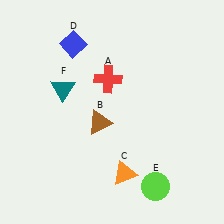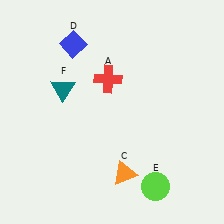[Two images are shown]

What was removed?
The brown triangle (B) was removed in Image 2.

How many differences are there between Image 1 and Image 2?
There is 1 difference between the two images.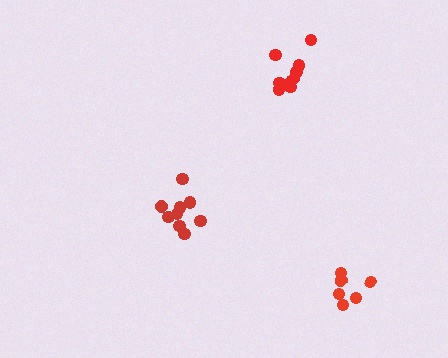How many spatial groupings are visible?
There are 3 spatial groupings.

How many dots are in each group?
Group 1: 10 dots, Group 2: 6 dots, Group 3: 9 dots (25 total).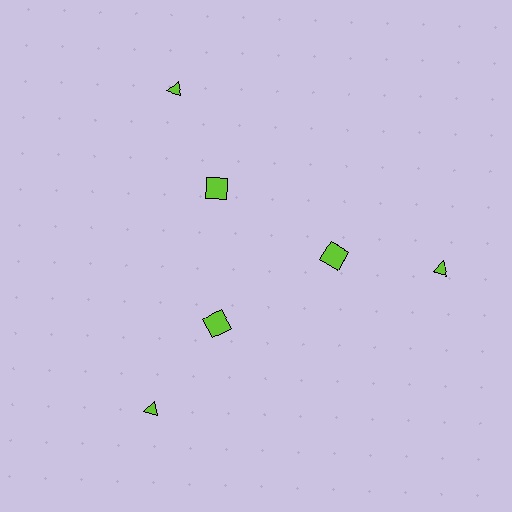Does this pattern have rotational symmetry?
Yes, this pattern has 3-fold rotational symmetry. It looks the same after rotating 120 degrees around the center.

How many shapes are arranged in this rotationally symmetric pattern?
There are 6 shapes, arranged in 3 groups of 2.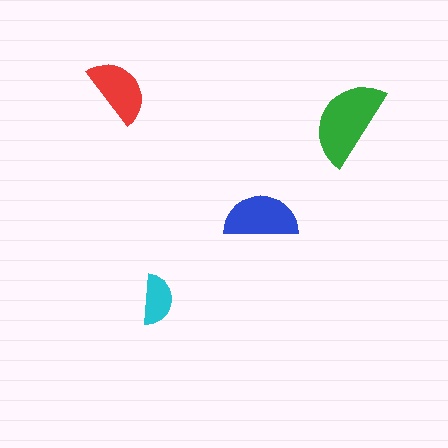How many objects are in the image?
There are 4 objects in the image.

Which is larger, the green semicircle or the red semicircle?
The green one.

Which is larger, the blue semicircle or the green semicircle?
The green one.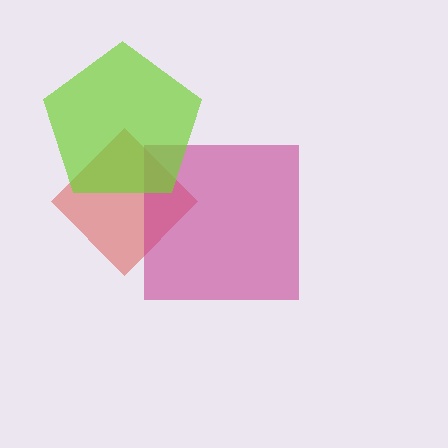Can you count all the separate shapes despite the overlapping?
Yes, there are 3 separate shapes.